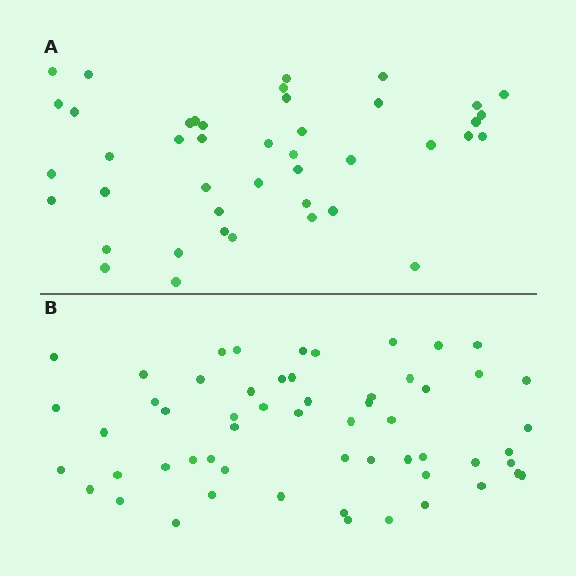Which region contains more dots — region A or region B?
Region B (the bottom region) has more dots.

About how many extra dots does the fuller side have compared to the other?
Region B has approximately 15 more dots than region A.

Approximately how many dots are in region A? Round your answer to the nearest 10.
About 40 dots. (The exact count is 43, which rounds to 40.)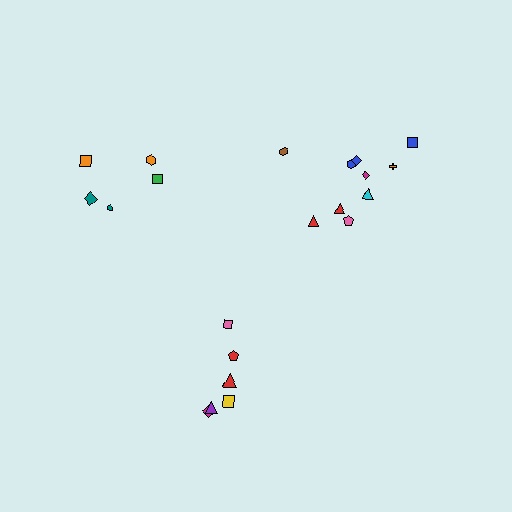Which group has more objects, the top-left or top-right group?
The top-right group.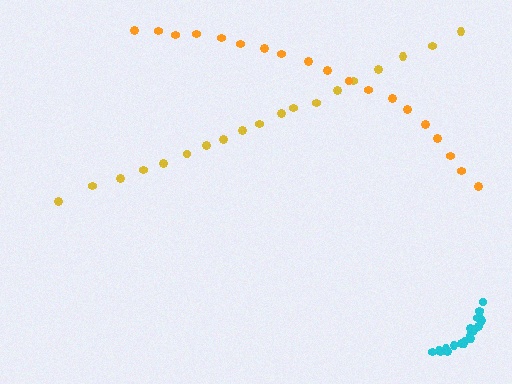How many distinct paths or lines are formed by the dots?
There are 3 distinct paths.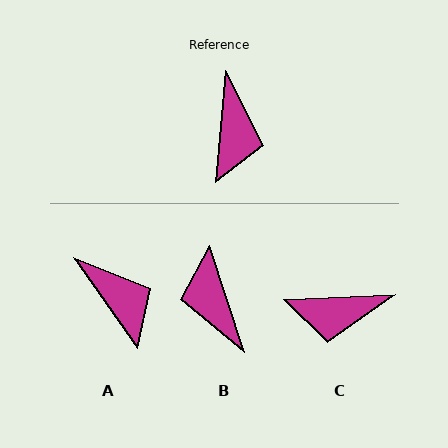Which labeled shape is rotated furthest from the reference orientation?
B, about 157 degrees away.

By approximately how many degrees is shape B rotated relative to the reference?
Approximately 157 degrees clockwise.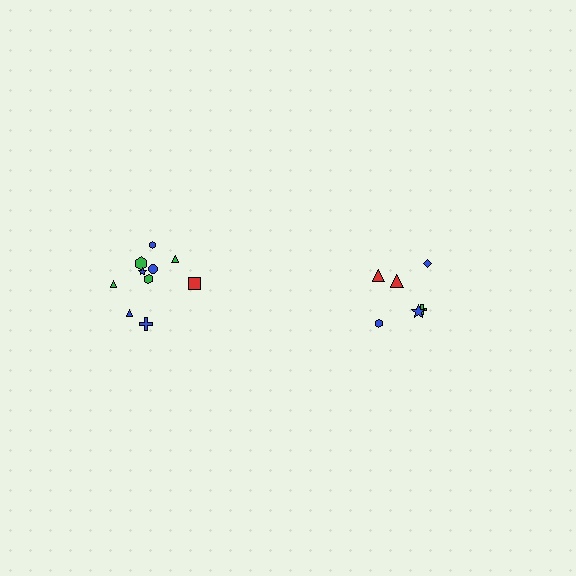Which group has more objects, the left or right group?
The left group.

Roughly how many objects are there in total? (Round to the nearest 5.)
Roughly 15 objects in total.